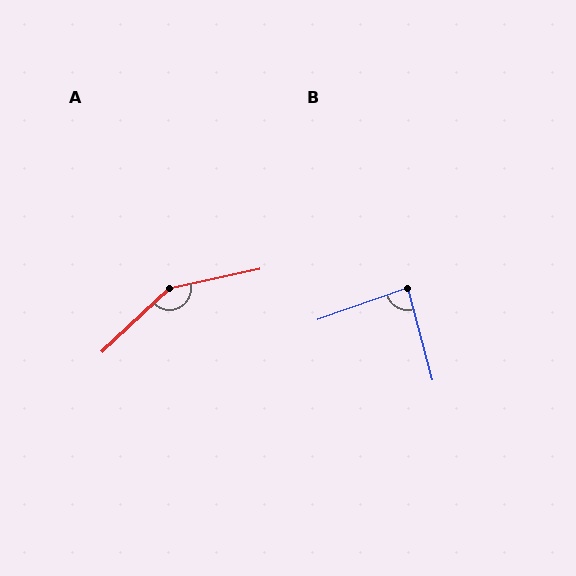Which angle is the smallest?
B, at approximately 85 degrees.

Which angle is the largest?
A, at approximately 149 degrees.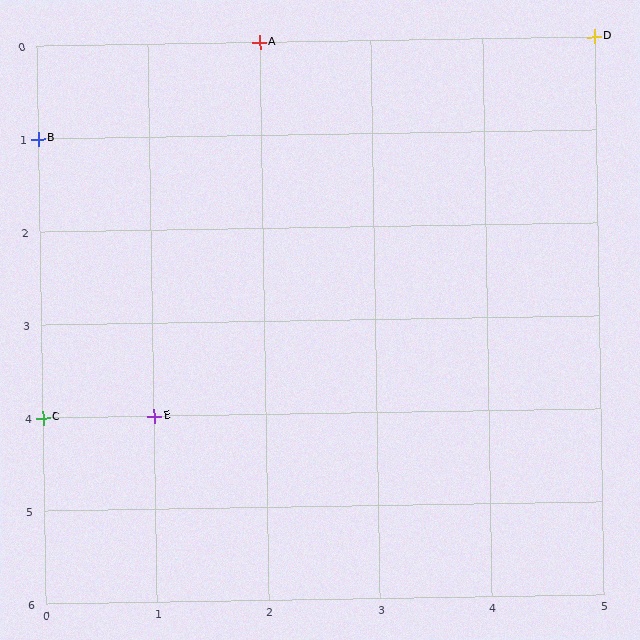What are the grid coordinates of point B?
Point B is at grid coordinates (0, 1).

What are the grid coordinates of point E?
Point E is at grid coordinates (1, 4).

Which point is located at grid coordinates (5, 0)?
Point D is at (5, 0).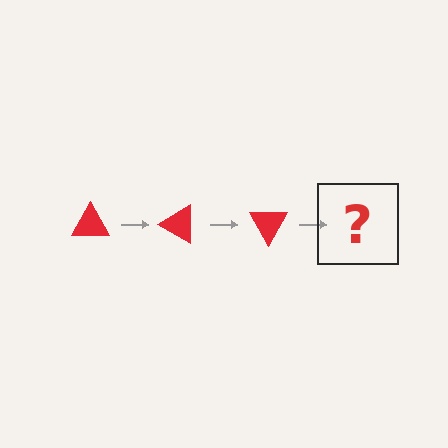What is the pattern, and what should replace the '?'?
The pattern is that the triangle rotates 30 degrees each step. The '?' should be a red triangle rotated 90 degrees.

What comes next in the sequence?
The next element should be a red triangle rotated 90 degrees.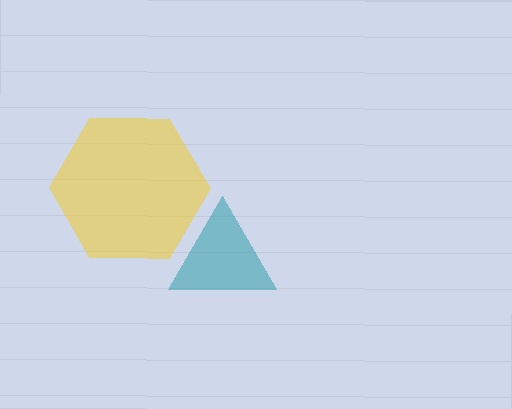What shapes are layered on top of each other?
The layered shapes are: a teal triangle, a yellow hexagon.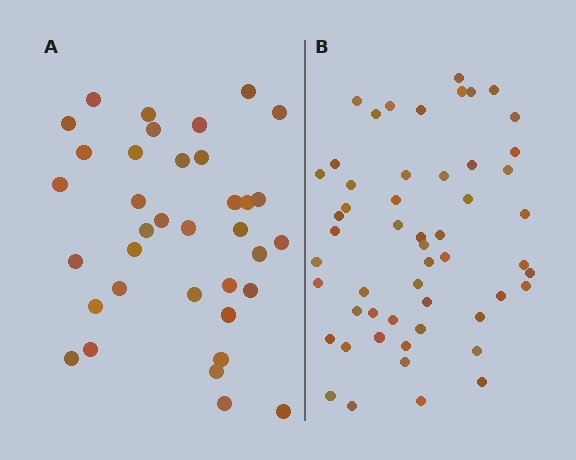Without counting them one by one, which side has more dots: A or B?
Region B (the right region) has more dots.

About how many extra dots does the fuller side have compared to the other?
Region B has approximately 15 more dots than region A.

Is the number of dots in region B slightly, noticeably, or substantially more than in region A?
Region B has substantially more. The ratio is roughly 1.5 to 1.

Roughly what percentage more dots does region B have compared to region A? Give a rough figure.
About 45% more.